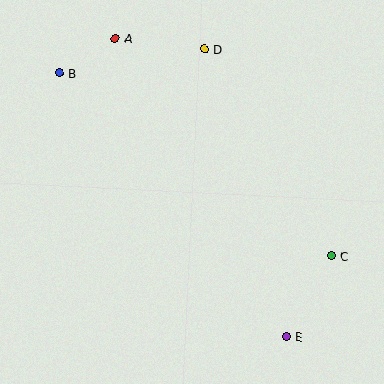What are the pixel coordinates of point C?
Point C is at (331, 256).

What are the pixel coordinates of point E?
Point E is at (286, 337).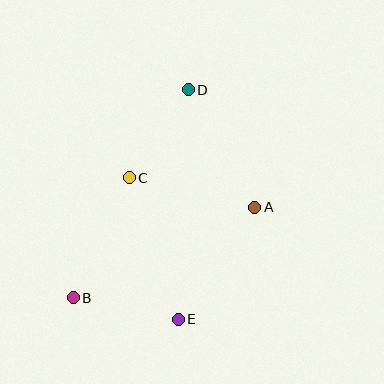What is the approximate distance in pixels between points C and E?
The distance between C and E is approximately 150 pixels.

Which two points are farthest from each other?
Points B and D are farthest from each other.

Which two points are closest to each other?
Points C and D are closest to each other.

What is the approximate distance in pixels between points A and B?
The distance between A and B is approximately 203 pixels.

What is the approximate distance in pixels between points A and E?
The distance between A and E is approximately 136 pixels.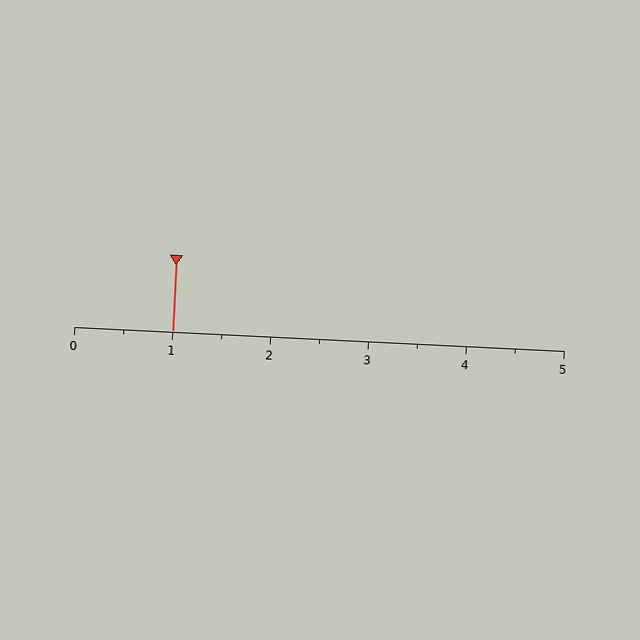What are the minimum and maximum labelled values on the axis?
The axis runs from 0 to 5.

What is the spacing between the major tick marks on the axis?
The major ticks are spaced 1 apart.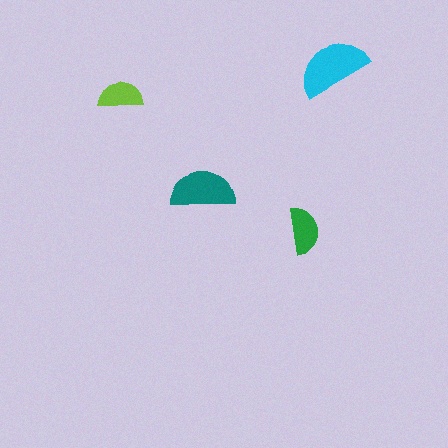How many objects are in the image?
There are 4 objects in the image.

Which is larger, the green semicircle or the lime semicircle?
The green one.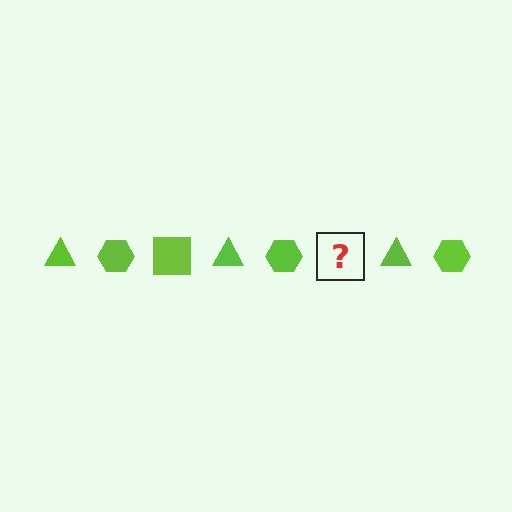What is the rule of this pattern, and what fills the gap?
The rule is that the pattern cycles through triangle, hexagon, square shapes in lime. The gap should be filled with a lime square.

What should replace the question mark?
The question mark should be replaced with a lime square.